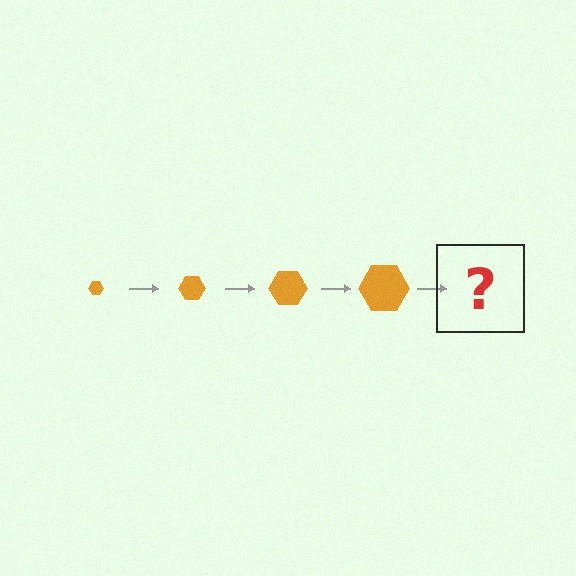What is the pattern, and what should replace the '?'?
The pattern is that the hexagon gets progressively larger each step. The '?' should be an orange hexagon, larger than the previous one.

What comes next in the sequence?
The next element should be an orange hexagon, larger than the previous one.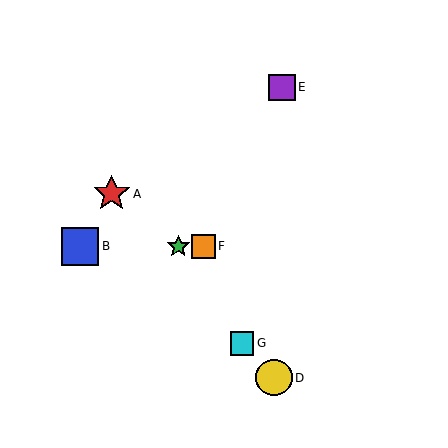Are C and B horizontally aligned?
Yes, both are at y≈246.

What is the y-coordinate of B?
Object B is at y≈246.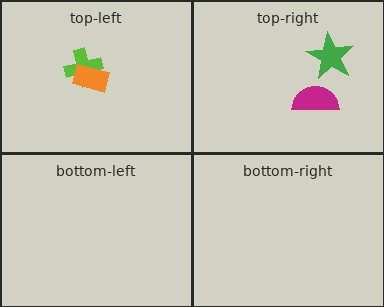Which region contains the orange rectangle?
The top-left region.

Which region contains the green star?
The top-right region.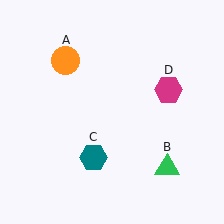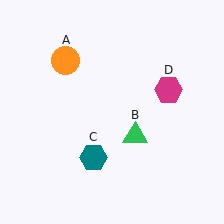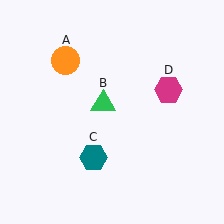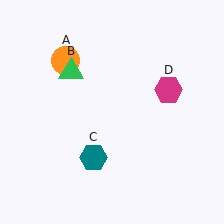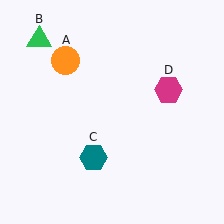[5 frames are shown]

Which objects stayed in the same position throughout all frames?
Orange circle (object A) and teal hexagon (object C) and magenta hexagon (object D) remained stationary.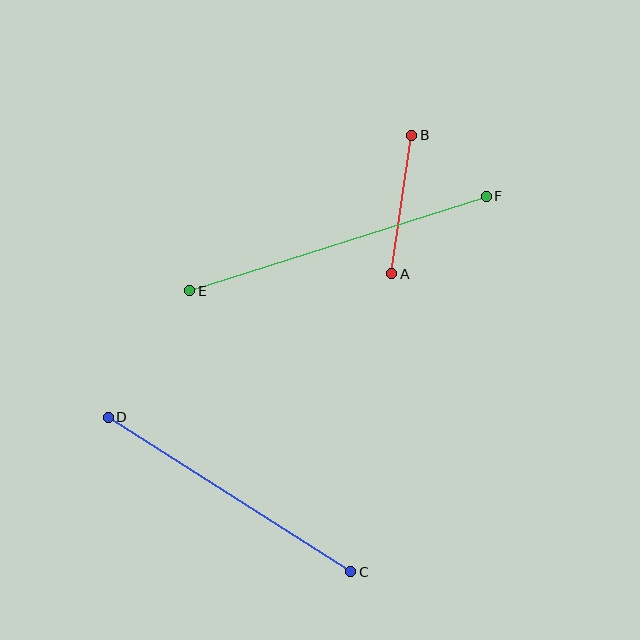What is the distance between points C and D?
The distance is approximately 288 pixels.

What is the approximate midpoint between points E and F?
The midpoint is at approximately (338, 244) pixels.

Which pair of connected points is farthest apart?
Points E and F are farthest apart.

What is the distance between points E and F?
The distance is approximately 311 pixels.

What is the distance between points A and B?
The distance is approximately 140 pixels.